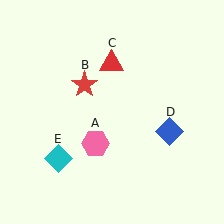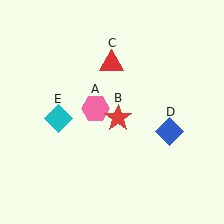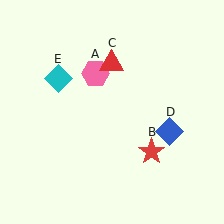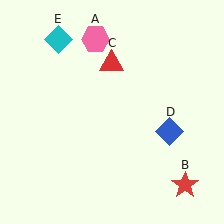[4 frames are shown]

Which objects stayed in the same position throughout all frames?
Red triangle (object C) and blue diamond (object D) remained stationary.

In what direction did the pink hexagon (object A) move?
The pink hexagon (object A) moved up.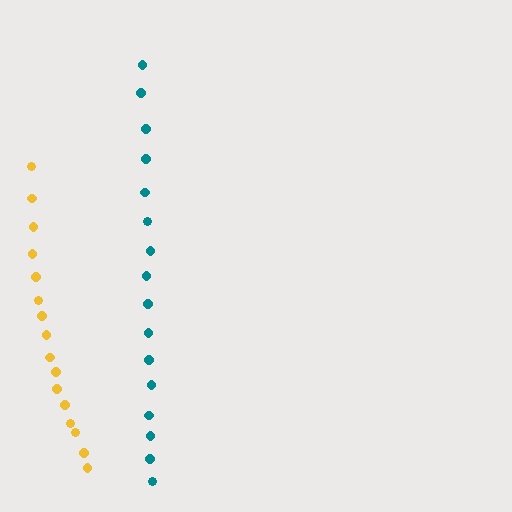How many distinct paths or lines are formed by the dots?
There are 2 distinct paths.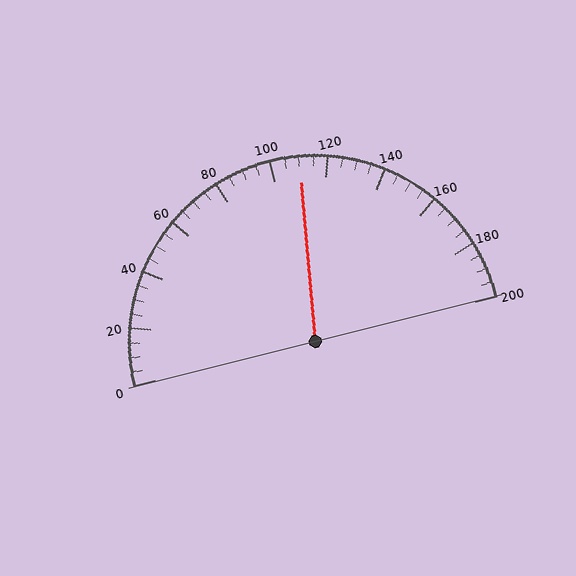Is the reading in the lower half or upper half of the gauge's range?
The reading is in the upper half of the range (0 to 200).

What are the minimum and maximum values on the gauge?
The gauge ranges from 0 to 200.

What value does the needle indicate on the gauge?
The needle indicates approximately 110.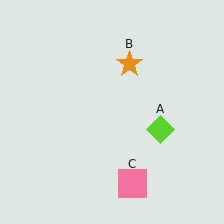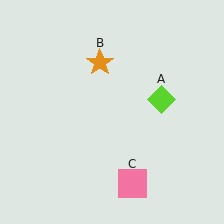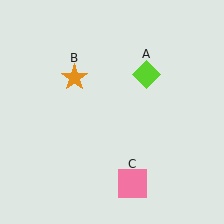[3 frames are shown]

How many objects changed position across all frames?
2 objects changed position: lime diamond (object A), orange star (object B).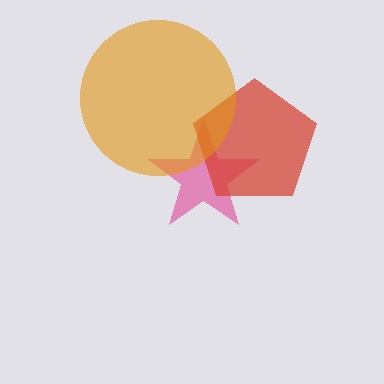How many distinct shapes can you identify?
There are 3 distinct shapes: a pink star, a red pentagon, an orange circle.